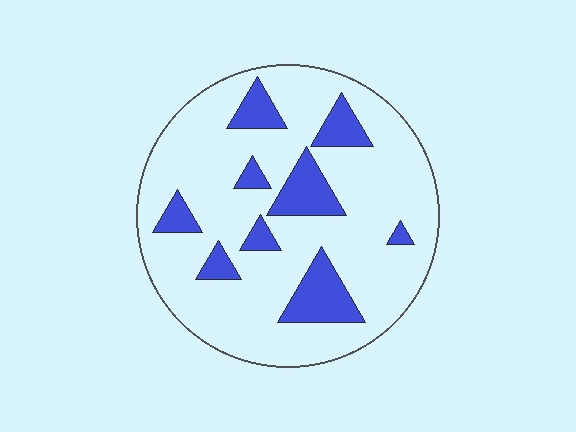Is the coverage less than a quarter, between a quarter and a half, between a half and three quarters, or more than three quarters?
Less than a quarter.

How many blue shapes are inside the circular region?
9.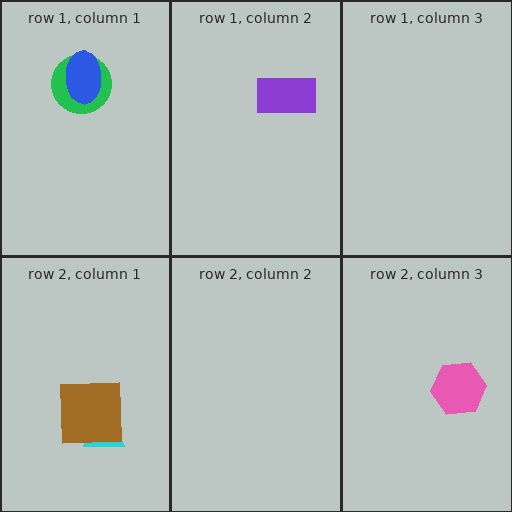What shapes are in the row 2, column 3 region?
The pink hexagon.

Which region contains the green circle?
The row 1, column 1 region.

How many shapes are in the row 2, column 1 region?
2.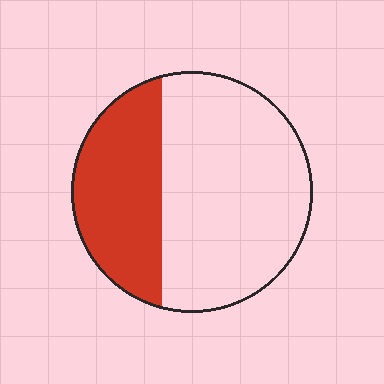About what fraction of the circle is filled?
About one third (1/3).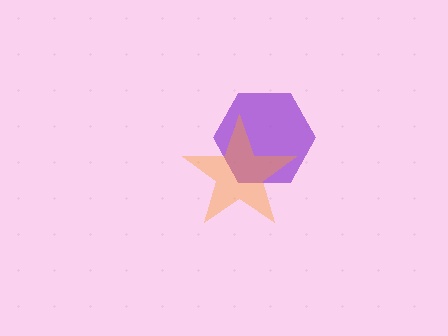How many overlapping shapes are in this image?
There are 2 overlapping shapes in the image.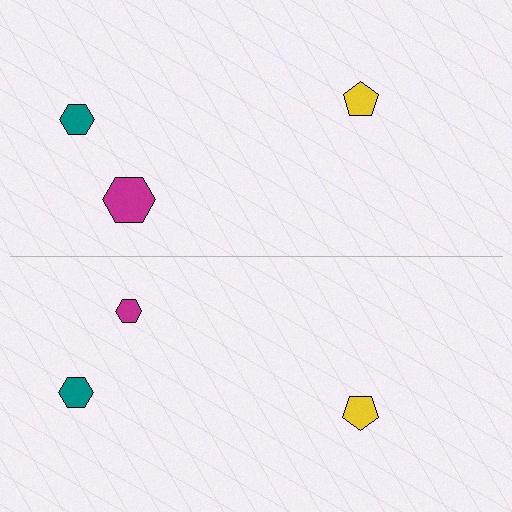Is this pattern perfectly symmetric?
No, the pattern is not perfectly symmetric. The magenta hexagon on the bottom side has a different size than its mirror counterpart.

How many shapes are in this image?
There are 6 shapes in this image.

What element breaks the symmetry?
The magenta hexagon on the bottom side has a different size than its mirror counterpart.